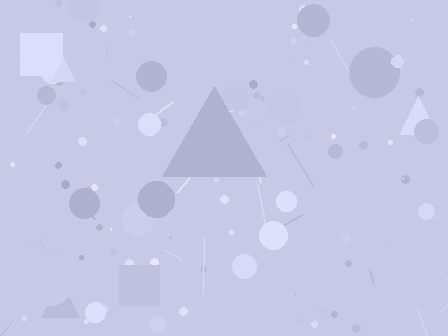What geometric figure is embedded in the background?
A triangle is embedded in the background.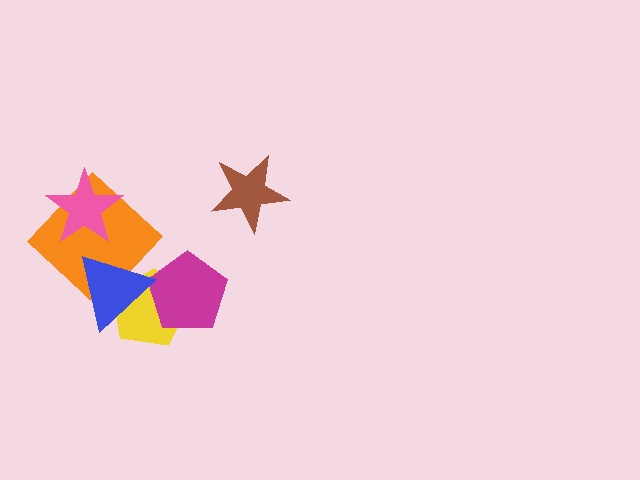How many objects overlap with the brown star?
0 objects overlap with the brown star.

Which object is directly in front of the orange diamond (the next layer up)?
The blue triangle is directly in front of the orange diamond.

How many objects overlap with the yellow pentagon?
2 objects overlap with the yellow pentagon.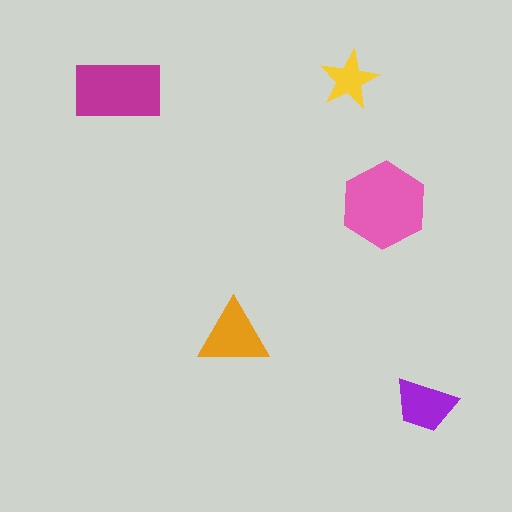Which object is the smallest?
The yellow star.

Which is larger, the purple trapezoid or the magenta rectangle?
The magenta rectangle.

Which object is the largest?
The pink hexagon.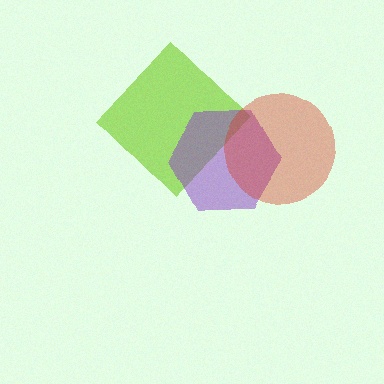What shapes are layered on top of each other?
The layered shapes are: a lime diamond, a purple hexagon, a red circle.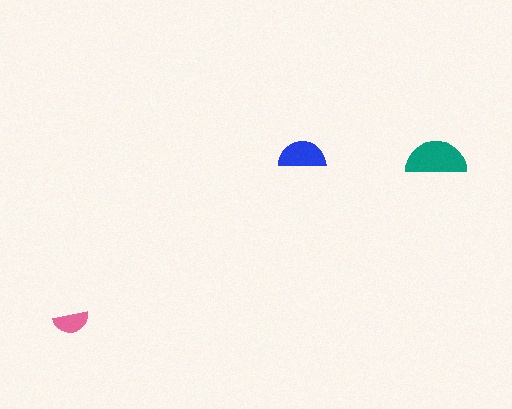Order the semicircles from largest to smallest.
the teal one, the blue one, the pink one.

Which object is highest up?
The blue semicircle is topmost.